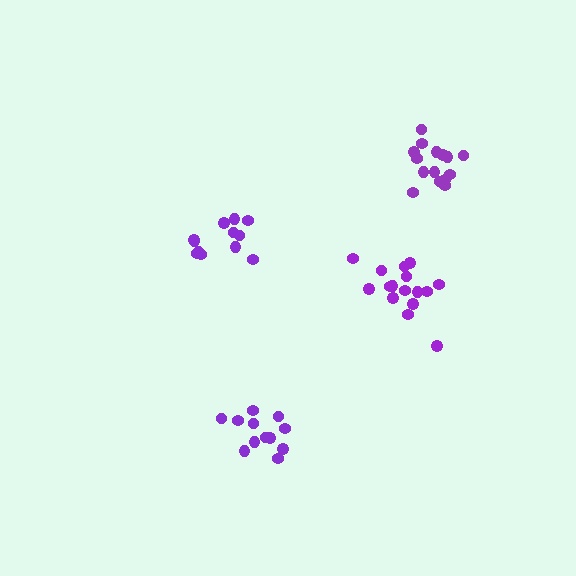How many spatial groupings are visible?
There are 4 spatial groupings.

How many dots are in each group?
Group 1: 16 dots, Group 2: 12 dots, Group 3: 12 dots, Group 4: 16 dots (56 total).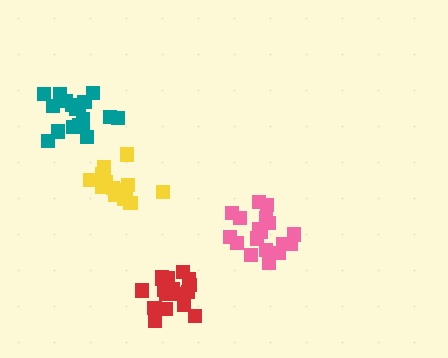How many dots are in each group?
Group 1: 15 dots, Group 2: 19 dots, Group 3: 19 dots, Group 4: 18 dots (71 total).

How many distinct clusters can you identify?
There are 4 distinct clusters.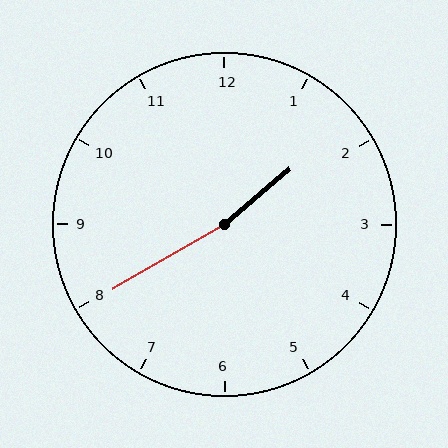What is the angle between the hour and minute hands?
Approximately 170 degrees.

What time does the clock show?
1:40.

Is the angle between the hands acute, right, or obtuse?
It is obtuse.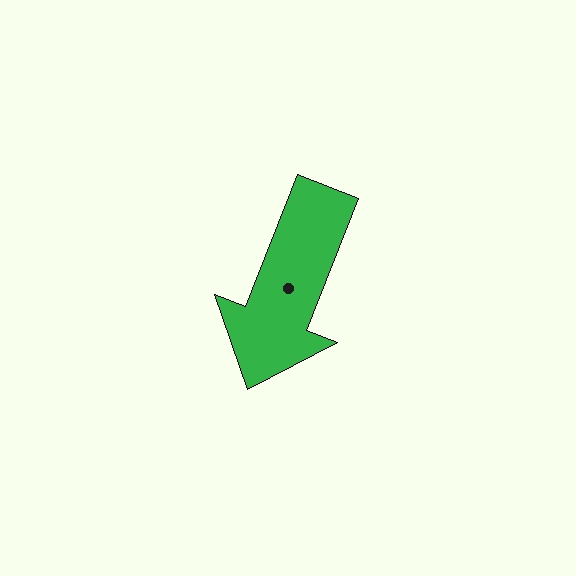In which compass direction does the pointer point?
South.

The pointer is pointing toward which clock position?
Roughly 7 o'clock.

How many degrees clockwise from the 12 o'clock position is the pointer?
Approximately 201 degrees.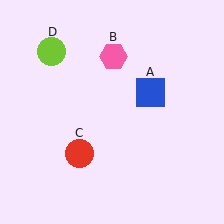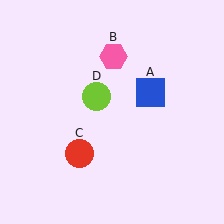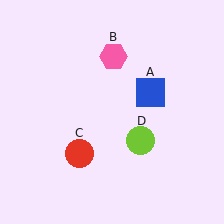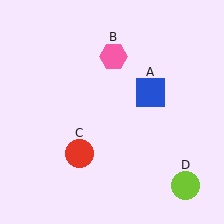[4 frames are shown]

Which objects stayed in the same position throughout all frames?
Blue square (object A) and pink hexagon (object B) and red circle (object C) remained stationary.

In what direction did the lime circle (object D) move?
The lime circle (object D) moved down and to the right.